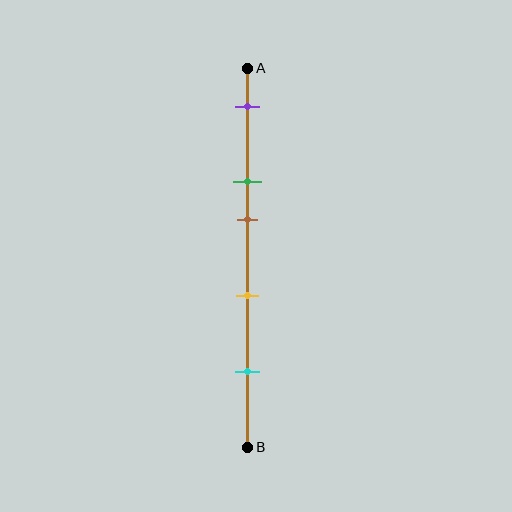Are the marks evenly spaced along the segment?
No, the marks are not evenly spaced.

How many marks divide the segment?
There are 5 marks dividing the segment.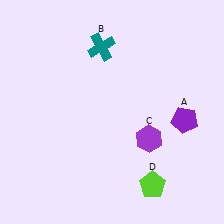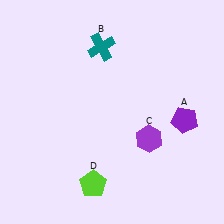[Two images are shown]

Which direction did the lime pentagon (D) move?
The lime pentagon (D) moved left.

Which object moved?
The lime pentagon (D) moved left.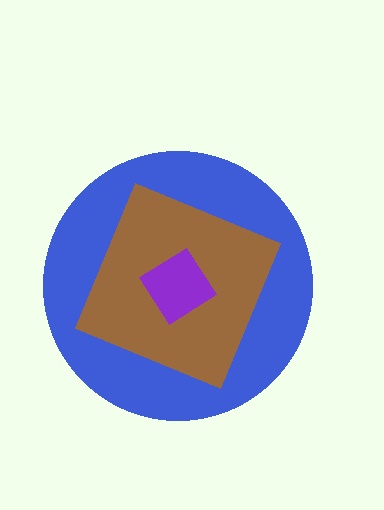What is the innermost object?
The purple diamond.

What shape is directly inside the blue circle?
The brown diamond.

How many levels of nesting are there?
3.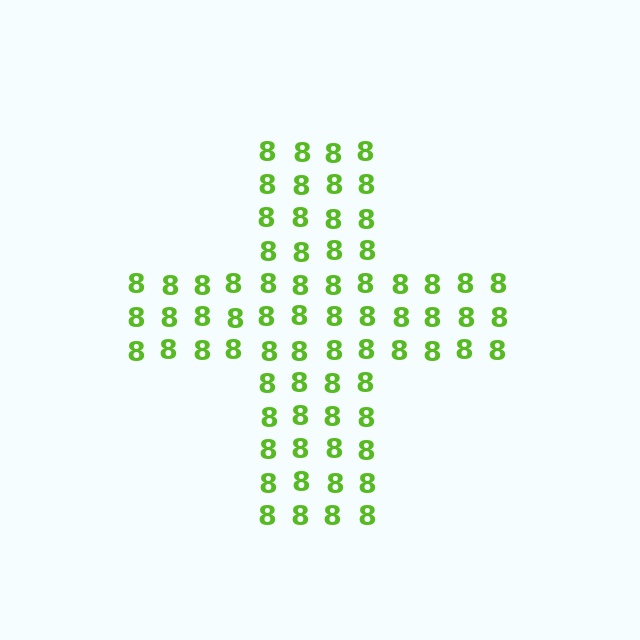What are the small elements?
The small elements are digit 8's.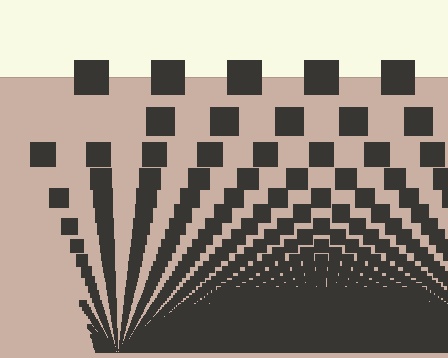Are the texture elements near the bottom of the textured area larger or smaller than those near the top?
Smaller. The gradient is inverted — elements near the bottom are smaller and denser.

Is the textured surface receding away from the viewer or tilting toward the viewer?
The surface appears to tilt toward the viewer. Texture elements get larger and sparser toward the top.